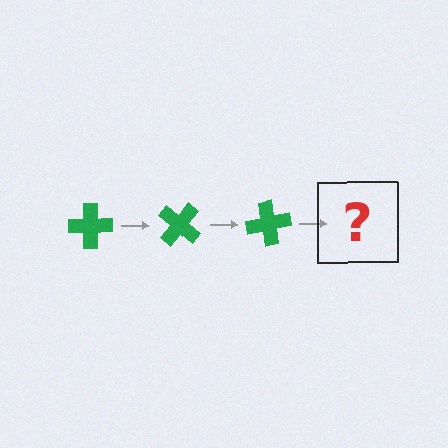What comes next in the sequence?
The next element should be a green cross rotated 120 degrees.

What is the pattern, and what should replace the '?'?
The pattern is that the cross rotates 40 degrees each step. The '?' should be a green cross rotated 120 degrees.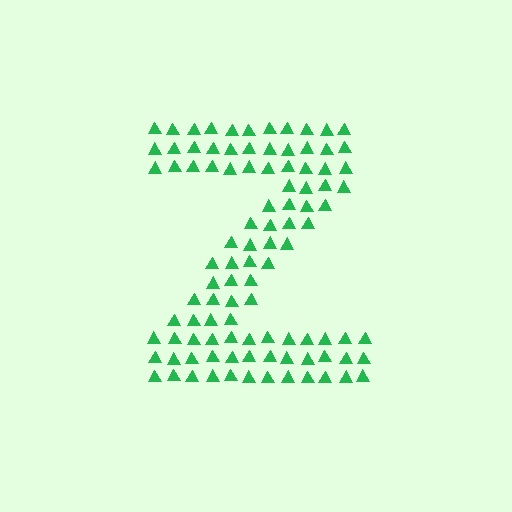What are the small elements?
The small elements are triangles.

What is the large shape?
The large shape is the letter Z.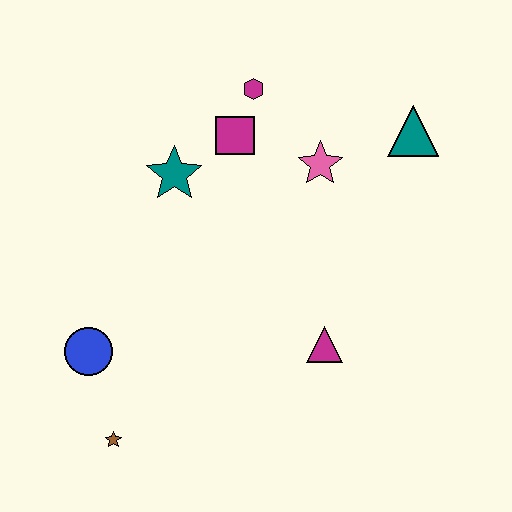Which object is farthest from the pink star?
The brown star is farthest from the pink star.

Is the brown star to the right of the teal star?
No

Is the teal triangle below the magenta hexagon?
Yes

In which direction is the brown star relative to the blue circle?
The brown star is below the blue circle.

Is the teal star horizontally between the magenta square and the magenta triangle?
No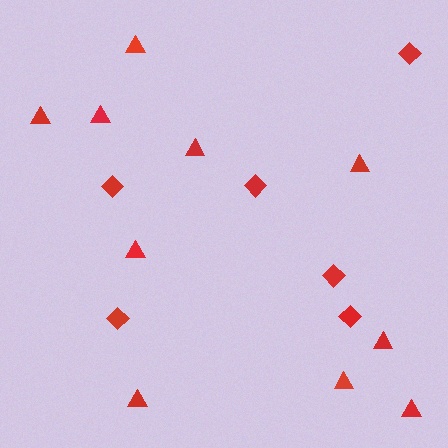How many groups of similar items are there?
There are 2 groups: one group of diamonds (6) and one group of triangles (10).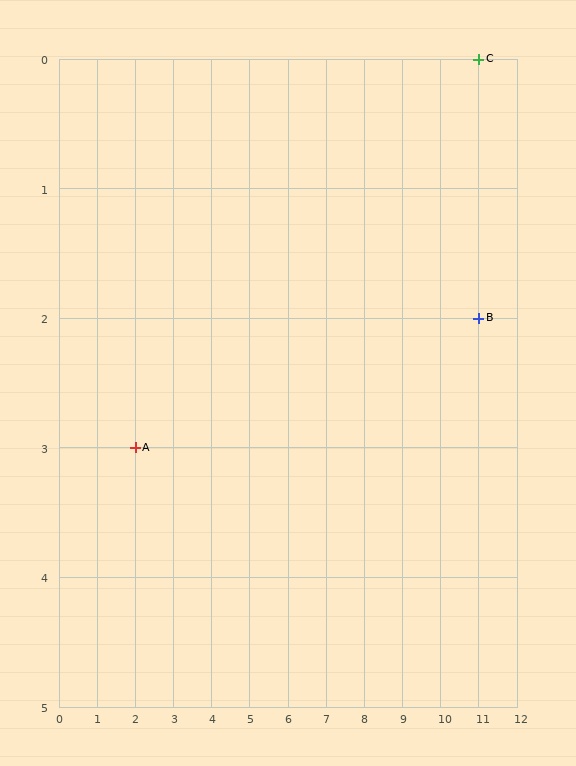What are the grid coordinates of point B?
Point B is at grid coordinates (11, 2).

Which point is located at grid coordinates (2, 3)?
Point A is at (2, 3).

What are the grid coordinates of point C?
Point C is at grid coordinates (11, 0).